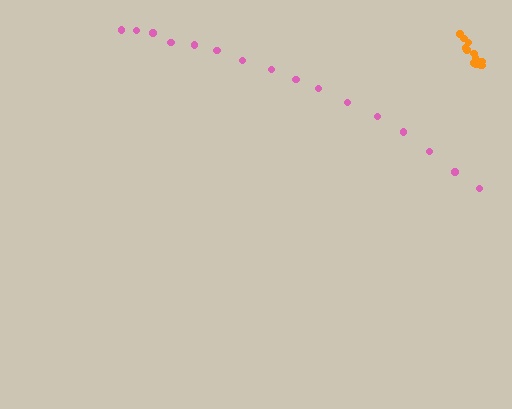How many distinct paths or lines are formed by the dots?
There are 2 distinct paths.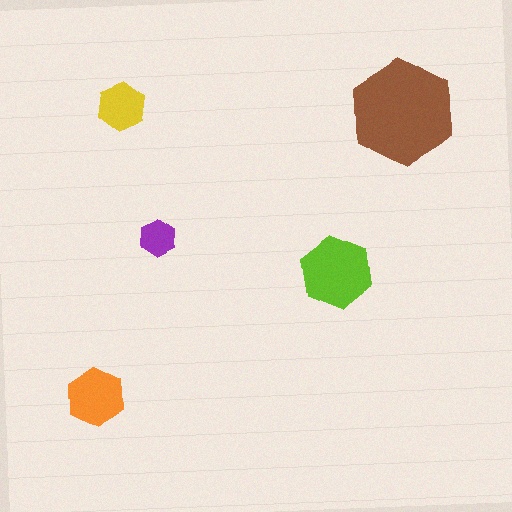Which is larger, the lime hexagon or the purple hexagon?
The lime one.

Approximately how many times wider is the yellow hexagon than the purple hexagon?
About 1.5 times wider.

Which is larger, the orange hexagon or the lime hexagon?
The lime one.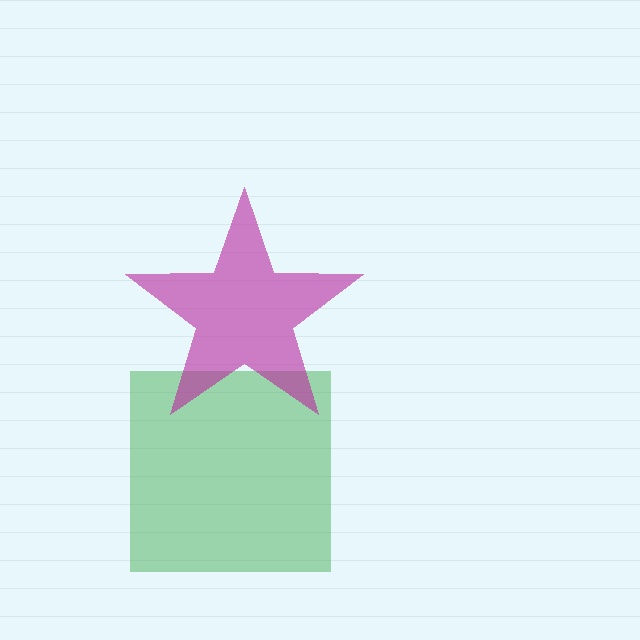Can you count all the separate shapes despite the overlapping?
Yes, there are 2 separate shapes.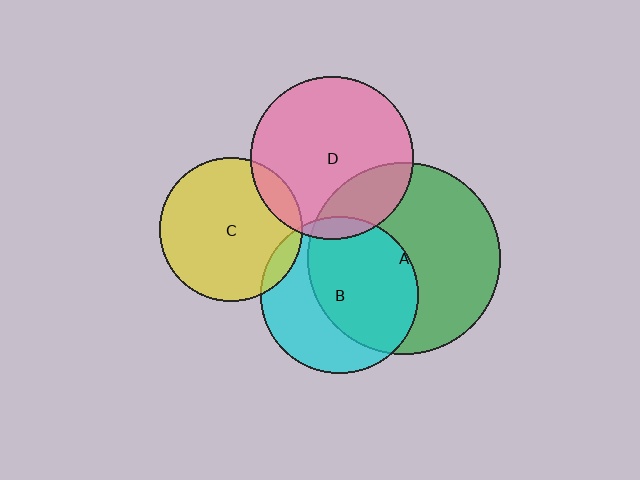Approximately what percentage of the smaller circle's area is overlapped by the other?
Approximately 10%.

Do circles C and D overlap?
Yes.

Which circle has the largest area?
Circle A (green).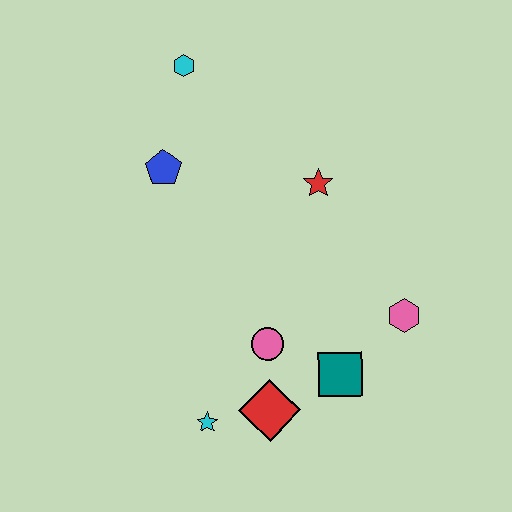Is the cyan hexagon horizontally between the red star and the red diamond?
No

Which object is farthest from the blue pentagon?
The pink hexagon is farthest from the blue pentagon.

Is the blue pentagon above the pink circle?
Yes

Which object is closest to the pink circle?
The red diamond is closest to the pink circle.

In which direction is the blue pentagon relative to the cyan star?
The blue pentagon is above the cyan star.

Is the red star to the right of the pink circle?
Yes